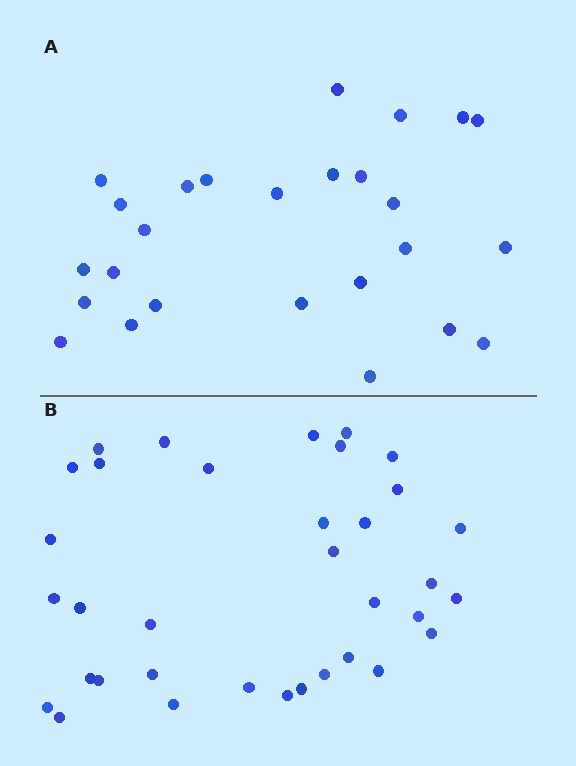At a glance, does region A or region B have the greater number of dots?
Region B (the bottom region) has more dots.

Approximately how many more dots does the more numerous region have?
Region B has roughly 8 or so more dots than region A.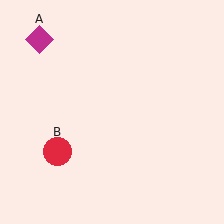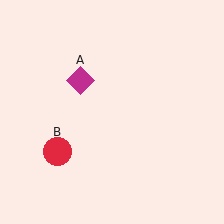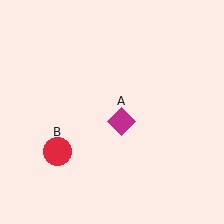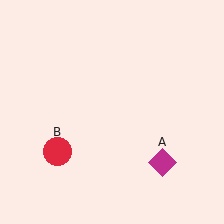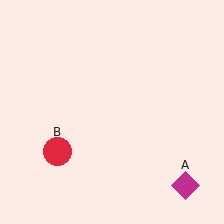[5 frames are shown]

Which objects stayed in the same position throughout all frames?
Red circle (object B) remained stationary.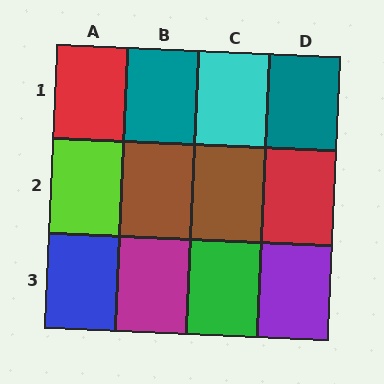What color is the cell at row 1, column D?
Teal.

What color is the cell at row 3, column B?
Magenta.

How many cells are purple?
1 cell is purple.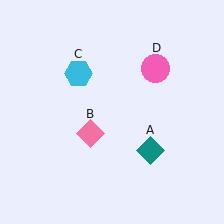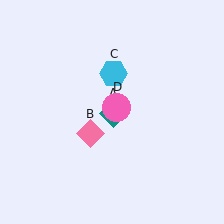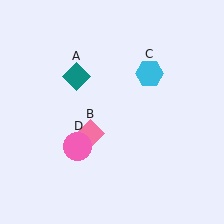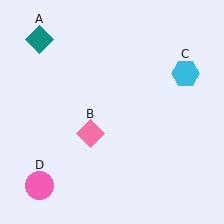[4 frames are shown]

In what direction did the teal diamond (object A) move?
The teal diamond (object A) moved up and to the left.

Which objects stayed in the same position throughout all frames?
Pink diamond (object B) remained stationary.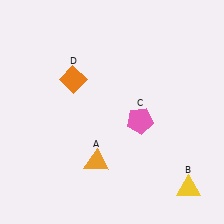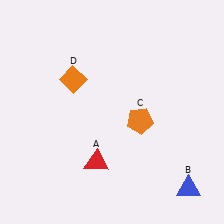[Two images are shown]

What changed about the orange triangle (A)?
In Image 1, A is orange. In Image 2, it changed to red.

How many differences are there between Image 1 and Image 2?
There are 3 differences between the two images.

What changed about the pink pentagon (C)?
In Image 1, C is pink. In Image 2, it changed to orange.